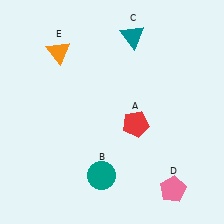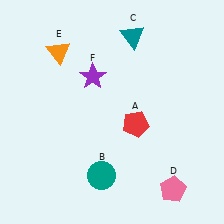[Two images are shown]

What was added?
A purple star (F) was added in Image 2.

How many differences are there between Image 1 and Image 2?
There is 1 difference between the two images.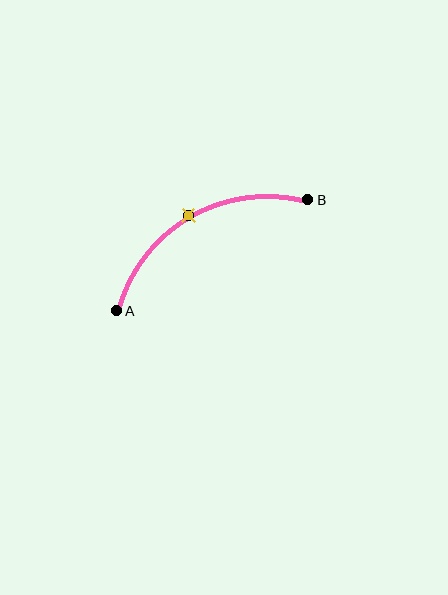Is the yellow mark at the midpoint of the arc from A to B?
Yes. The yellow mark lies on the arc at equal arc-length from both A and B — it is the arc midpoint.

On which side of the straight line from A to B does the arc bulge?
The arc bulges above the straight line connecting A and B.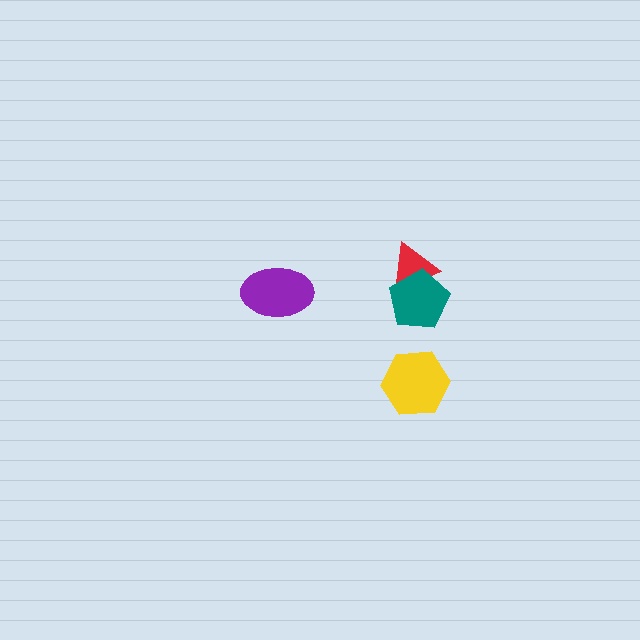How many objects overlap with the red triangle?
1 object overlaps with the red triangle.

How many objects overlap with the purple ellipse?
0 objects overlap with the purple ellipse.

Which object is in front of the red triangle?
The teal pentagon is in front of the red triangle.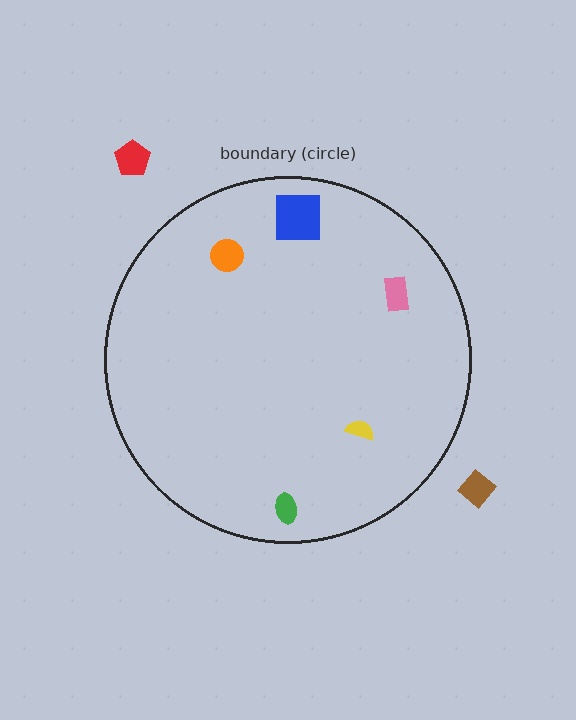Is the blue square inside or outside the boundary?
Inside.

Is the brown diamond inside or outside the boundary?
Outside.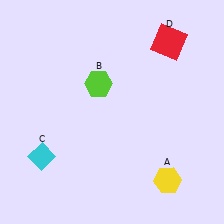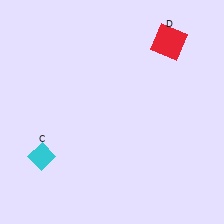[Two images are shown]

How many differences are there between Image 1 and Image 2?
There are 2 differences between the two images.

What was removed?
The lime hexagon (B), the yellow hexagon (A) were removed in Image 2.